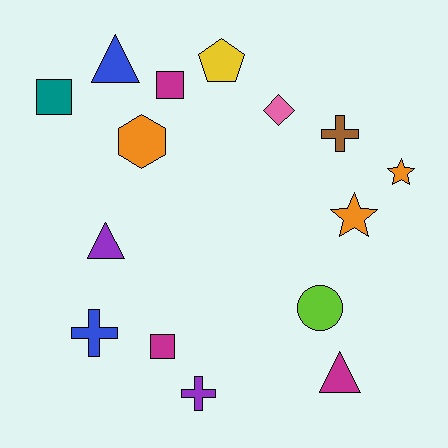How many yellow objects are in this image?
There is 1 yellow object.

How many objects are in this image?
There are 15 objects.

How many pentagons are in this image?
There is 1 pentagon.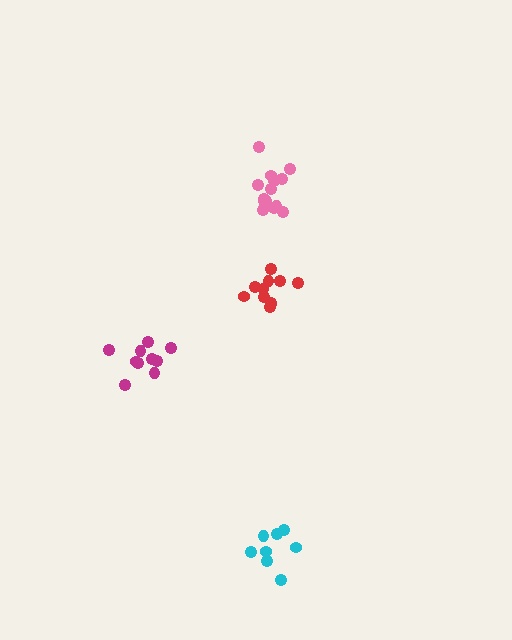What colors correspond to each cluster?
The clusters are colored: magenta, red, pink, cyan.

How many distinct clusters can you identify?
There are 4 distinct clusters.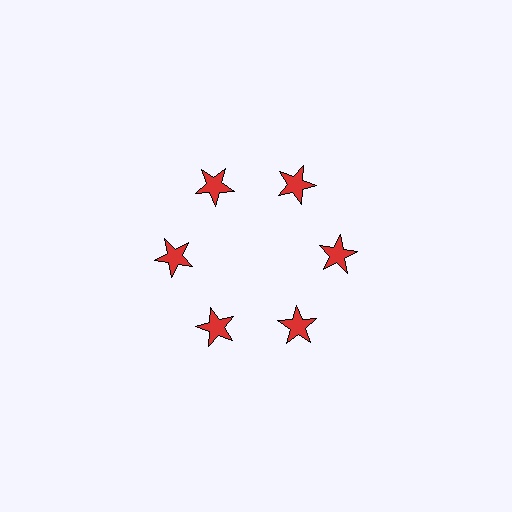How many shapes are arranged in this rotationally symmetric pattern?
There are 6 shapes, arranged in 6 groups of 1.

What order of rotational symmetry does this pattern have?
This pattern has 6-fold rotational symmetry.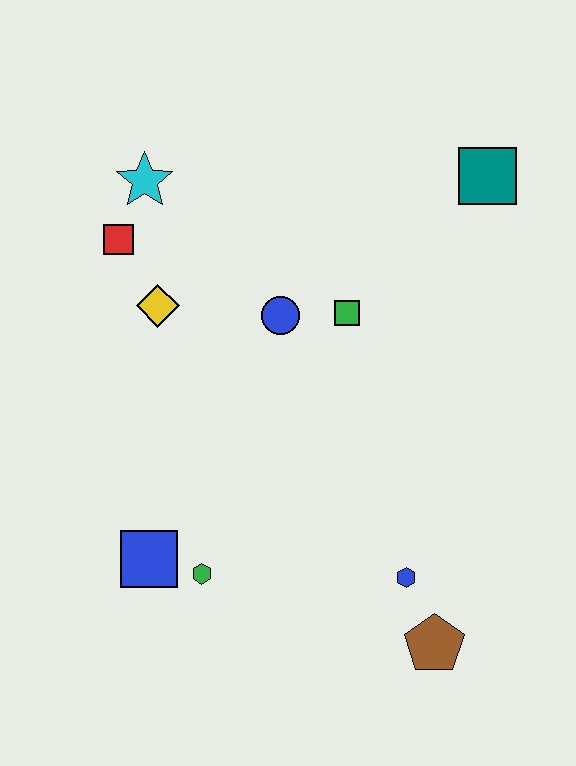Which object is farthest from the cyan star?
The brown pentagon is farthest from the cyan star.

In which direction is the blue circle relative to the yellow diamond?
The blue circle is to the right of the yellow diamond.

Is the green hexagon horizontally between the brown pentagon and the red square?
Yes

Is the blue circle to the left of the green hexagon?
No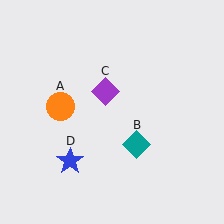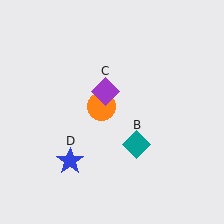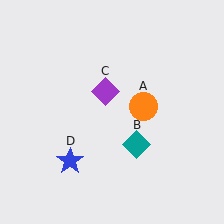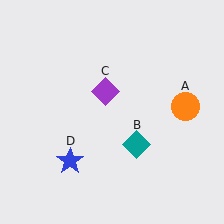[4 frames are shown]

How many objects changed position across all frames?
1 object changed position: orange circle (object A).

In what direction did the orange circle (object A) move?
The orange circle (object A) moved right.